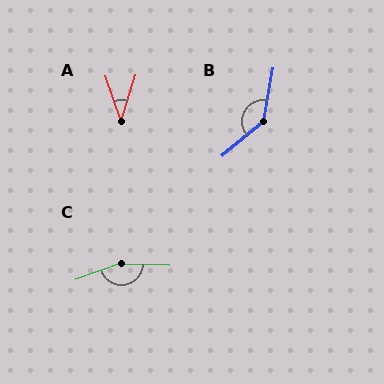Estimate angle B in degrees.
Approximately 140 degrees.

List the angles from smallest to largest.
A (36°), B (140°), C (158°).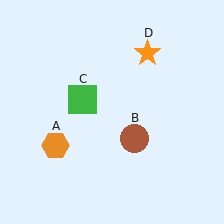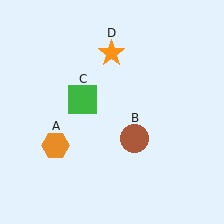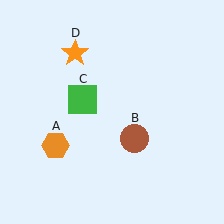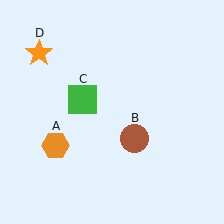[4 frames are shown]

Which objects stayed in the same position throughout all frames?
Orange hexagon (object A) and brown circle (object B) and green square (object C) remained stationary.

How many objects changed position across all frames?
1 object changed position: orange star (object D).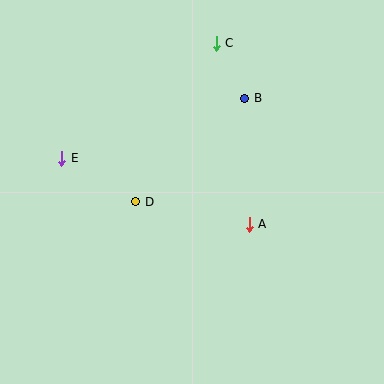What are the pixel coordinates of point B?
Point B is at (245, 98).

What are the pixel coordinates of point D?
Point D is at (136, 202).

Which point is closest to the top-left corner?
Point E is closest to the top-left corner.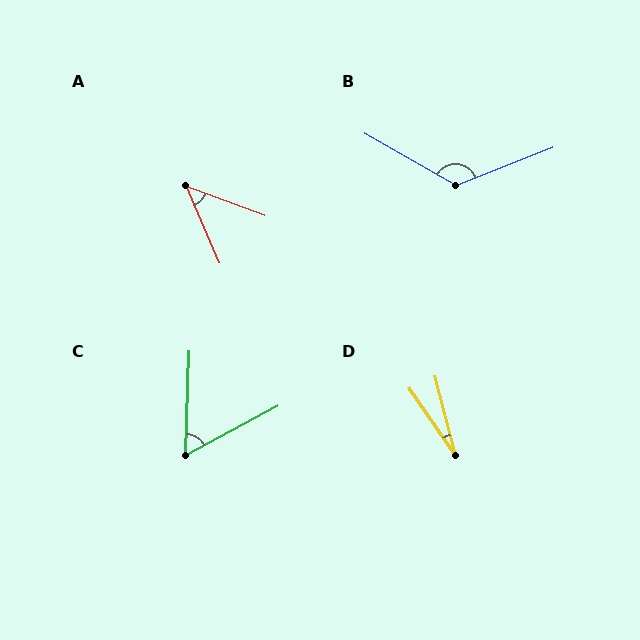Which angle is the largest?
B, at approximately 129 degrees.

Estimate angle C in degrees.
Approximately 60 degrees.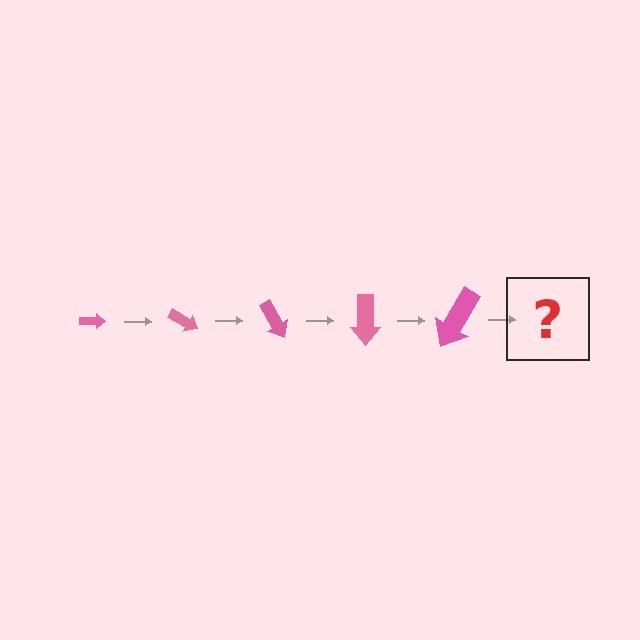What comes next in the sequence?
The next element should be an arrow, larger than the previous one and rotated 150 degrees from the start.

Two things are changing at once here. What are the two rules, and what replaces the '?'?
The two rules are that the arrow grows larger each step and it rotates 30 degrees each step. The '?' should be an arrow, larger than the previous one and rotated 150 degrees from the start.